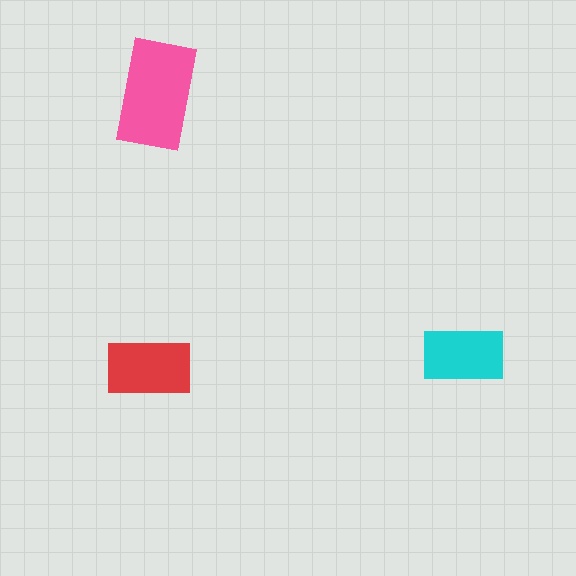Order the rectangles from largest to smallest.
the pink one, the red one, the cyan one.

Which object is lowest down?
The red rectangle is bottommost.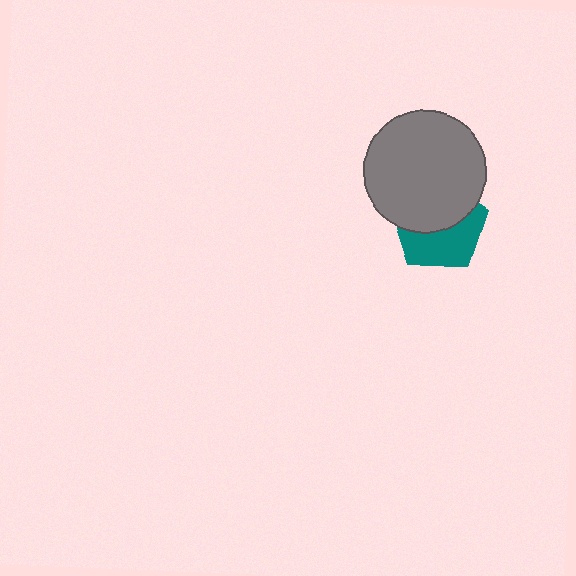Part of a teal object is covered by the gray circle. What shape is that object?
It is a pentagon.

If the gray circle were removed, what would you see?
You would see the complete teal pentagon.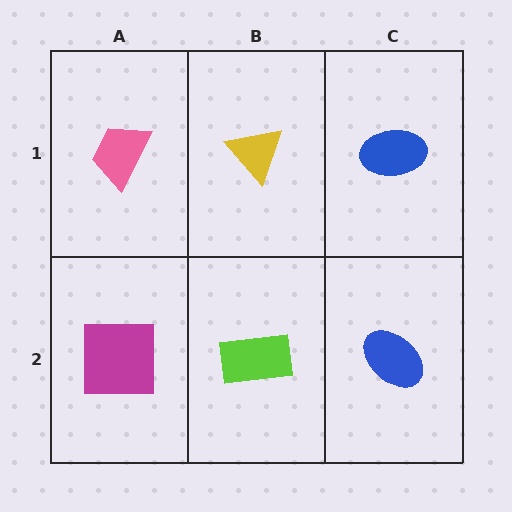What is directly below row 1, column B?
A lime rectangle.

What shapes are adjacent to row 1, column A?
A magenta square (row 2, column A), a yellow triangle (row 1, column B).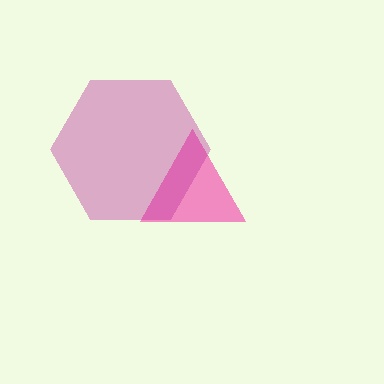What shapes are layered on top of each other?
The layered shapes are: a pink triangle, a magenta hexagon.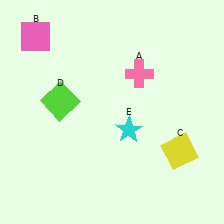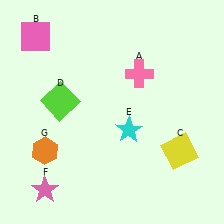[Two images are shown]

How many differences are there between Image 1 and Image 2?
There are 2 differences between the two images.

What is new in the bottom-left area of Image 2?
An orange hexagon (G) was added in the bottom-left area of Image 2.